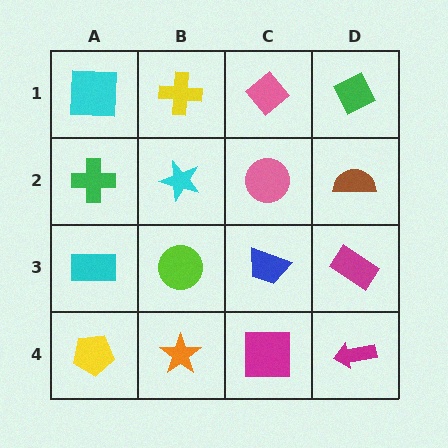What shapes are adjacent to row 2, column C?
A pink diamond (row 1, column C), a blue trapezoid (row 3, column C), a cyan star (row 2, column B), a brown semicircle (row 2, column D).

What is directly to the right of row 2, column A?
A cyan star.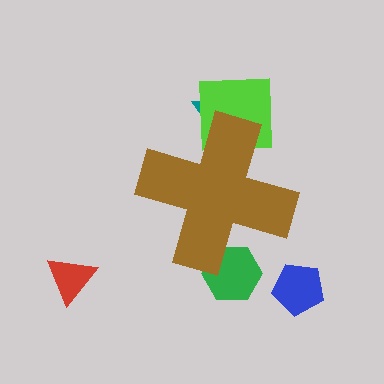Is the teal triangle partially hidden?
Yes, the teal triangle is partially hidden behind the brown cross.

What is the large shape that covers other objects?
A brown cross.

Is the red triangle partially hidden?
No, the red triangle is fully visible.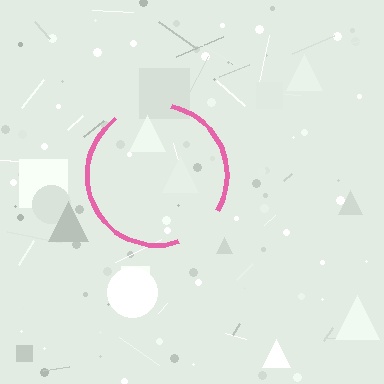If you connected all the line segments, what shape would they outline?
They would outline a circle.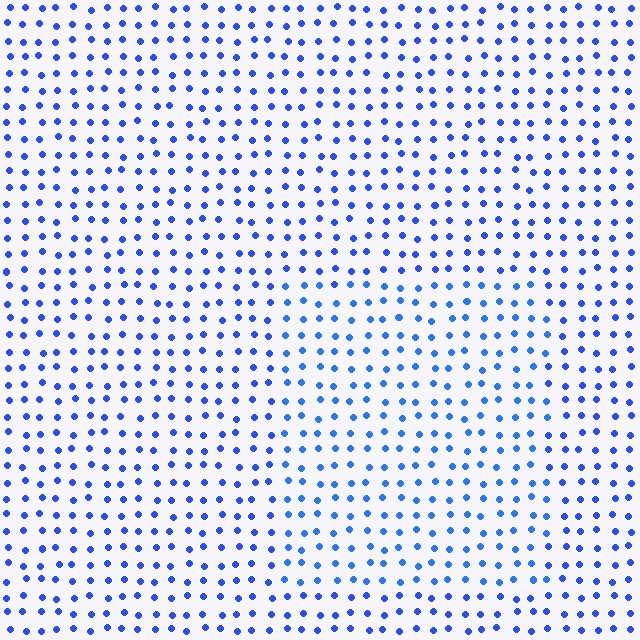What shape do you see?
I see a rectangle.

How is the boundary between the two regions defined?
The boundary is defined purely by a slight shift in hue (about 14 degrees). Spacing, size, and orientation are identical on both sides.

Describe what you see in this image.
The image is filled with small blue elements in a uniform arrangement. A rectangle-shaped region is visible where the elements are tinted to a slightly different hue, forming a subtle color boundary.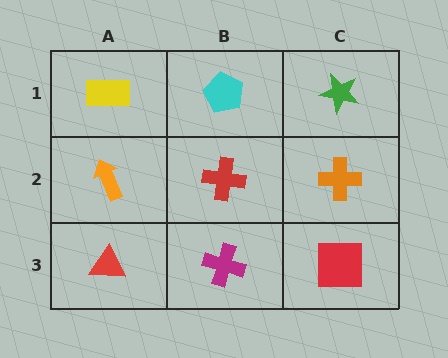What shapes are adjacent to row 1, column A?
An orange arrow (row 2, column A), a cyan pentagon (row 1, column B).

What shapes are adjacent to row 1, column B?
A red cross (row 2, column B), a yellow rectangle (row 1, column A), a green star (row 1, column C).